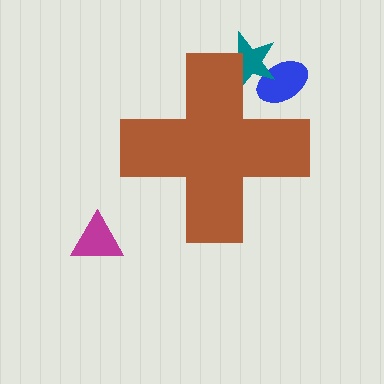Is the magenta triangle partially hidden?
No, the magenta triangle is fully visible.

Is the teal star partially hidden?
Yes, the teal star is partially hidden behind the brown cross.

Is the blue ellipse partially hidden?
Yes, the blue ellipse is partially hidden behind the brown cross.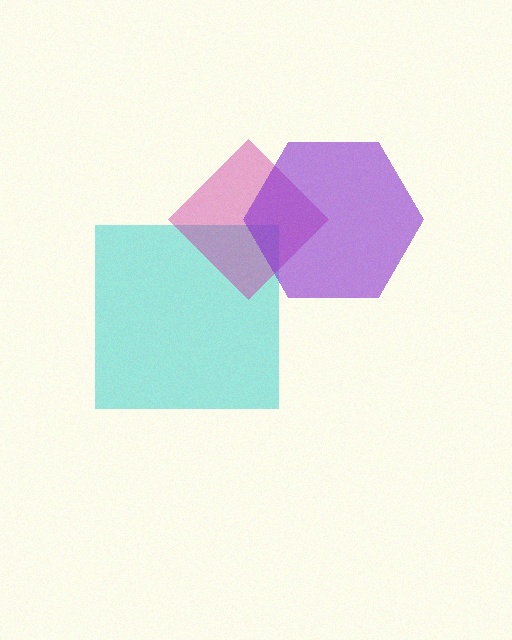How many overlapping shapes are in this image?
There are 3 overlapping shapes in the image.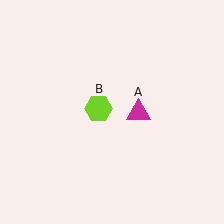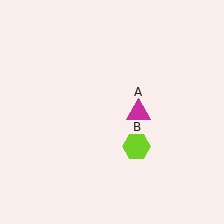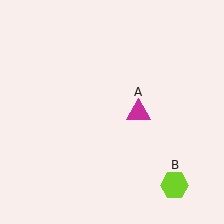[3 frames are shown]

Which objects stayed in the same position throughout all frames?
Magenta triangle (object A) remained stationary.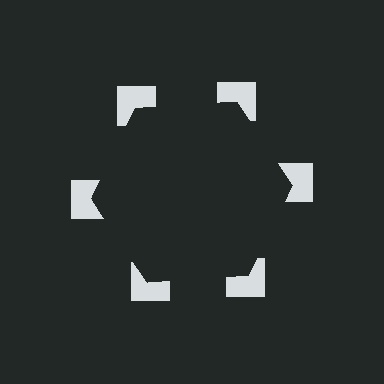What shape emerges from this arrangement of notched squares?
An illusory hexagon — its edges are inferred from the aligned wedge cuts in the notched squares, not physically drawn.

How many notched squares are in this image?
There are 6 — one at each vertex of the illusory hexagon.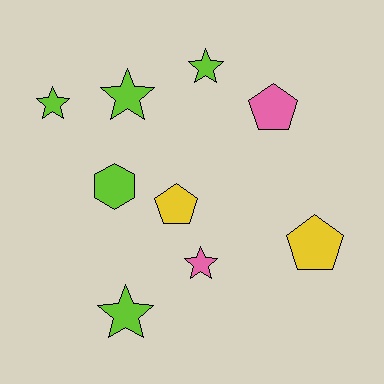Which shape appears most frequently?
Star, with 5 objects.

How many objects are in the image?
There are 9 objects.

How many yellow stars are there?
There are no yellow stars.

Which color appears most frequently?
Lime, with 5 objects.